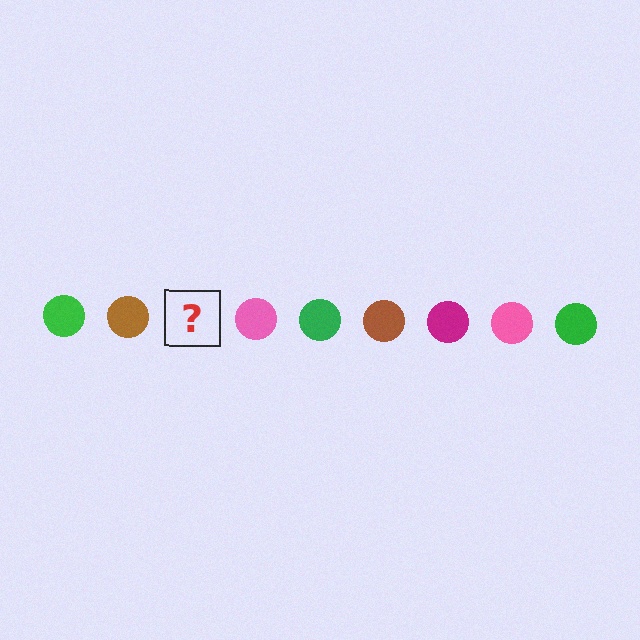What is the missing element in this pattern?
The missing element is a magenta circle.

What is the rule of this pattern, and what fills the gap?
The rule is that the pattern cycles through green, brown, magenta, pink circles. The gap should be filled with a magenta circle.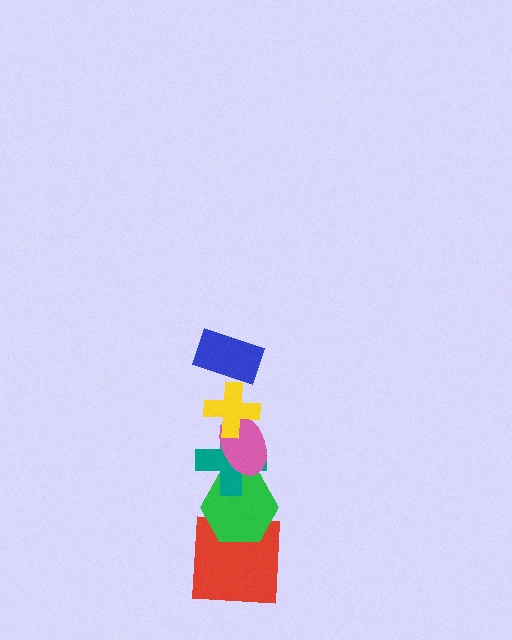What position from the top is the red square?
The red square is 6th from the top.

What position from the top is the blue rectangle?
The blue rectangle is 1st from the top.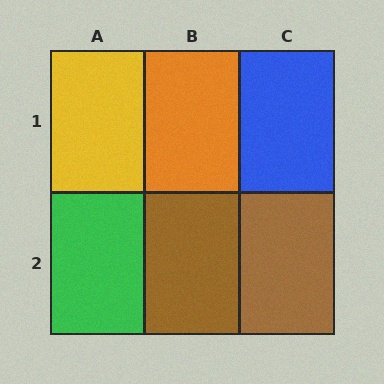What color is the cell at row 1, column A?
Yellow.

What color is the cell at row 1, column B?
Orange.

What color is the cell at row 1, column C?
Blue.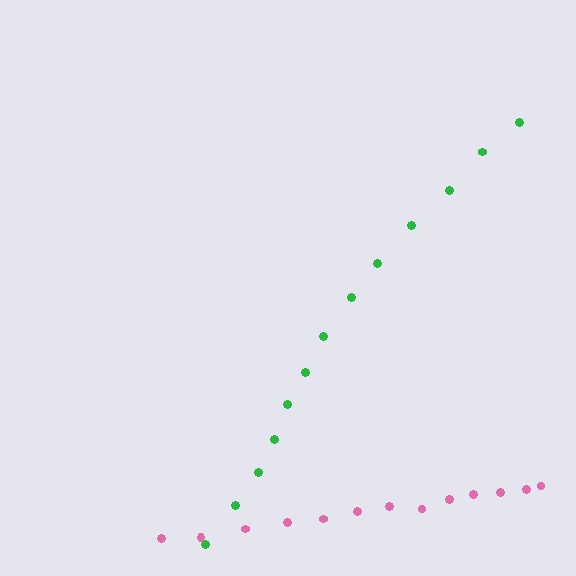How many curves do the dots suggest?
There are 2 distinct paths.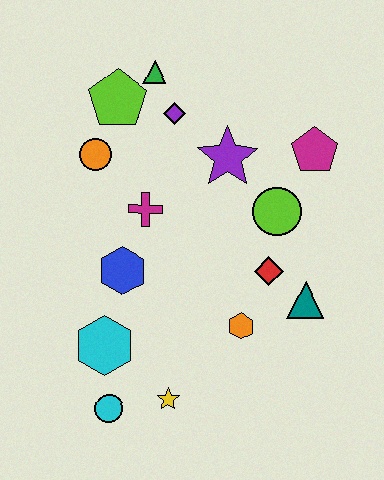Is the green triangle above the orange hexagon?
Yes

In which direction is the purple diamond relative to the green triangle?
The purple diamond is below the green triangle.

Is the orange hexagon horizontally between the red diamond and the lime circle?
No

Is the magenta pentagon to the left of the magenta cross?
No